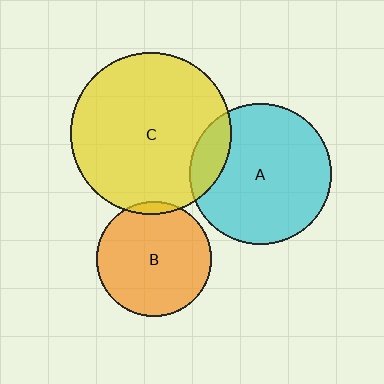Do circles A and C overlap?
Yes.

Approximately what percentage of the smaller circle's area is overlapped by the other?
Approximately 15%.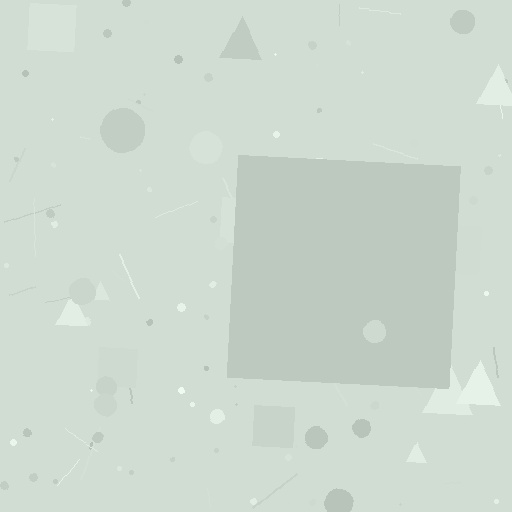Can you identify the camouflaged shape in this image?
The camouflaged shape is a square.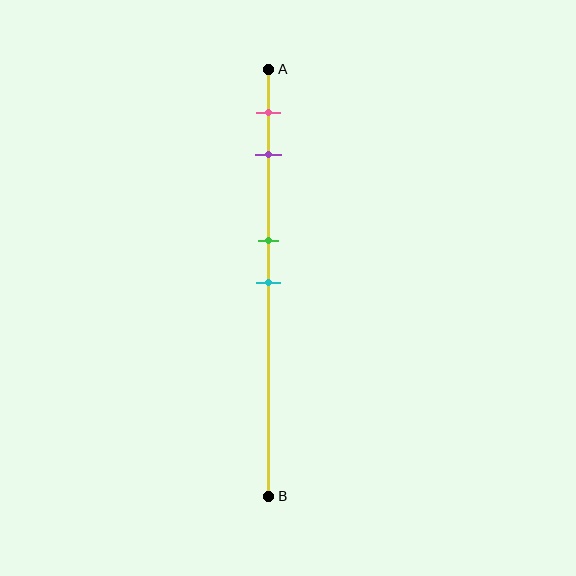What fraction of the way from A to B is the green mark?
The green mark is approximately 40% (0.4) of the way from A to B.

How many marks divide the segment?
There are 4 marks dividing the segment.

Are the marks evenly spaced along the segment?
No, the marks are not evenly spaced.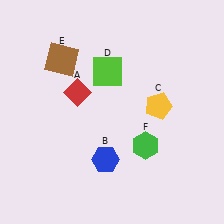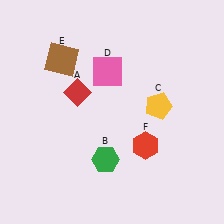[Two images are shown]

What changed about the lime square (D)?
In Image 1, D is lime. In Image 2, it changed to pink.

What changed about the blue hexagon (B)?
In Image 1, B is blue. In Image 2, it changed to green.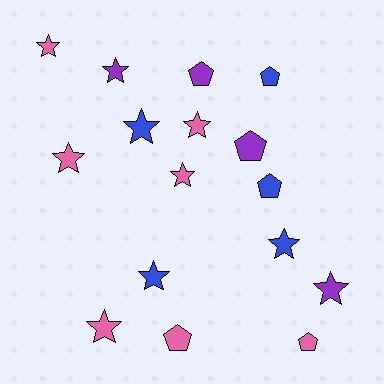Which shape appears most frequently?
Star, with 10 objects.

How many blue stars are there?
There are 3 blue stars.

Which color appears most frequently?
Pink, with 7 objects.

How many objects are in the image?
There are 16 objects.